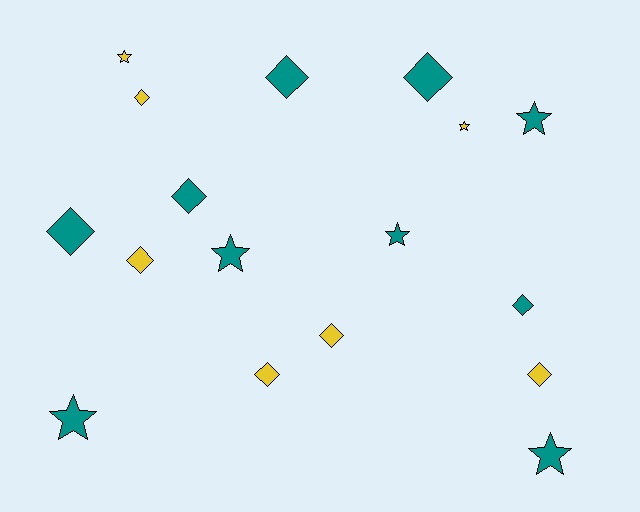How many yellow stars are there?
There are 2 yellow stars.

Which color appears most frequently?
Teal, with 10 objects.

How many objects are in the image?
There are 17 objects.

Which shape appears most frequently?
Diamond, with 10 objects.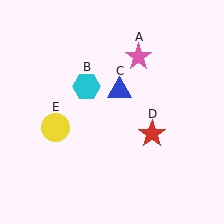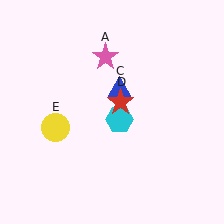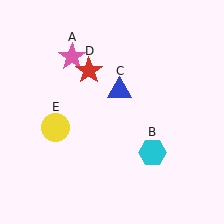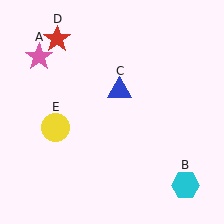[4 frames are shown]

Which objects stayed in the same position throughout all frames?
Blue triangle (object C) and yellow circle (object E) remained stationary.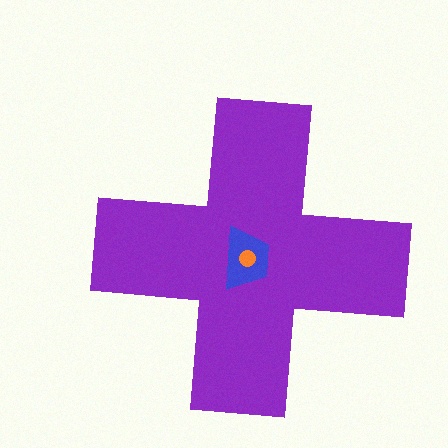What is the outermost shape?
The purple cross.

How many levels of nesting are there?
3.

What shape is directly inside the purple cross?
The blue trapezoid.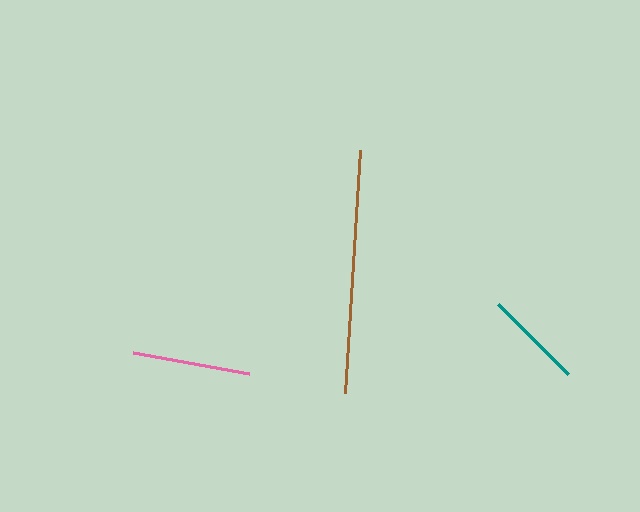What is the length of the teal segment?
The teal segment is approximately 99 pixels long.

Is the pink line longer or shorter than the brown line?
The brown line is longer than the pink line.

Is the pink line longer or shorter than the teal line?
The pink line is longer than the teal line.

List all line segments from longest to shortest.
From longest to shortest: brown, pink, teal.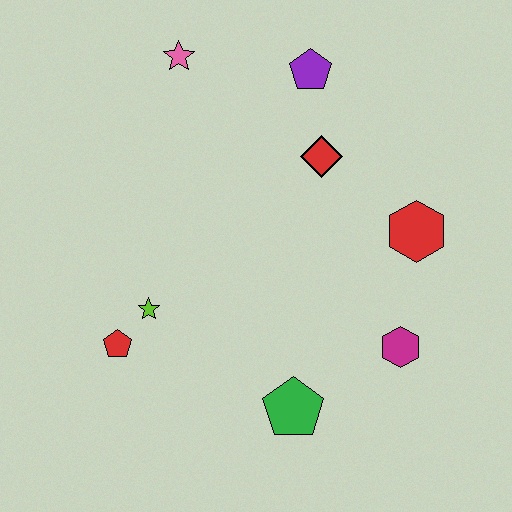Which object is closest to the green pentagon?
The magenta hexagon is closest to the green pentagon.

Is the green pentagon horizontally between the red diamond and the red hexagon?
No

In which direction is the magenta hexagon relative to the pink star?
The magenta hexagon is below the pink star.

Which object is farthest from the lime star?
The purple pentagon is farthest from the lime star.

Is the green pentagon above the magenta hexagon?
No